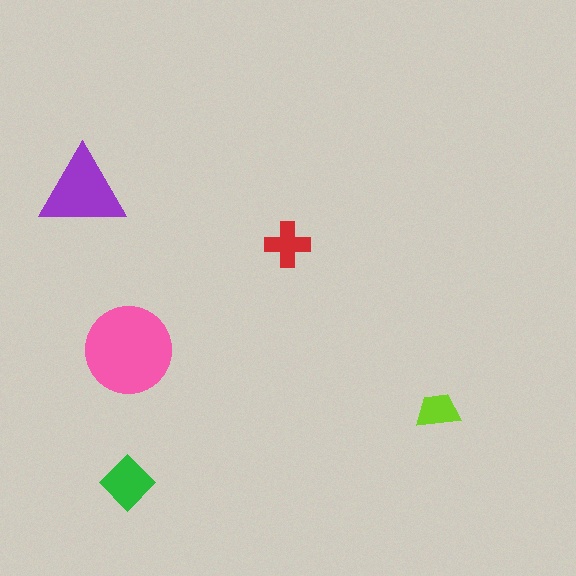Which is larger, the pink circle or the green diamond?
The pink circle.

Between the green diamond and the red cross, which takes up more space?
The green diamond.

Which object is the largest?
The pink circle.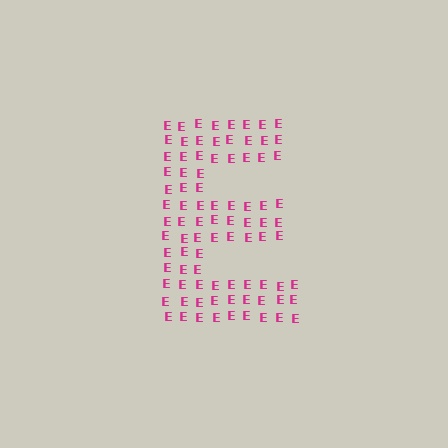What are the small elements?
The small elements are letter E's.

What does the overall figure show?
The overall figure shows the letter E.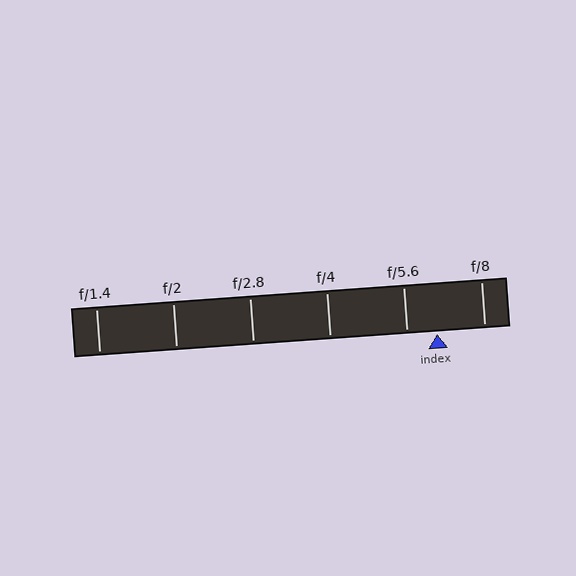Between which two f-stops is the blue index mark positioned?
The index mark is between f/5.6 and f/8.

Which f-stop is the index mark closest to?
The index mark is closest to f/5.6.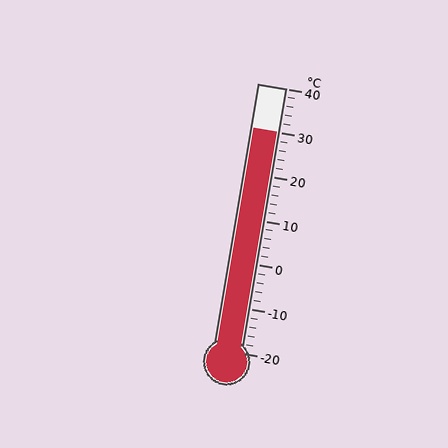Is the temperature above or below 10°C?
The temperature is above 10°C.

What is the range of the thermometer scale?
The thermometer scale ranges from -20°C to 40°C.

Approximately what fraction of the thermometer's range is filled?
The thermometer is filled to approximately 85% of its range.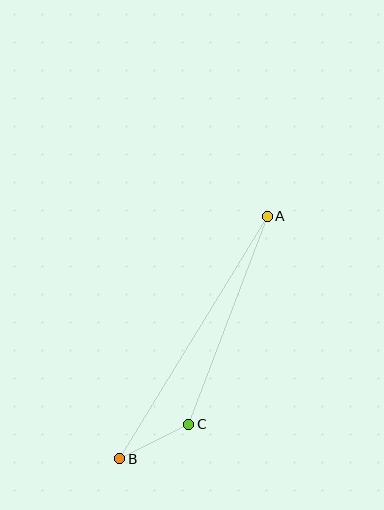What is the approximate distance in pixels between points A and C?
The distance between A and C is approximately 222 pixels.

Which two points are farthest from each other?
Points A and B are farthest from each other.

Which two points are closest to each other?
Points B and C are closest to each other.